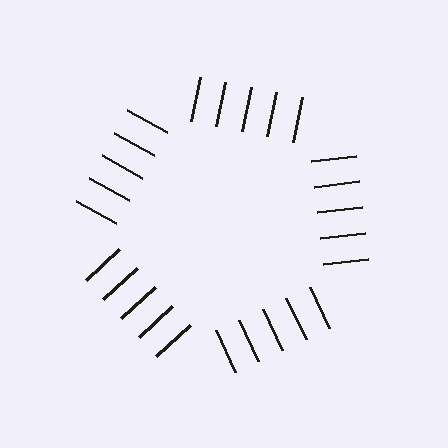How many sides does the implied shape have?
5 sides — the line-ends trace a pentagon.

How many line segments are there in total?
25 — 5 along each of the 5 edges.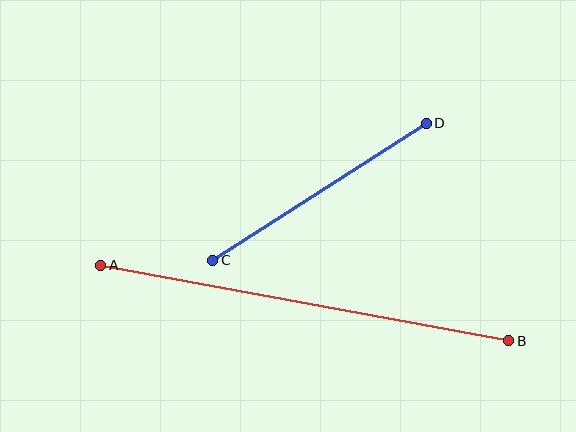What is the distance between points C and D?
The distance is approximately 254 pixels.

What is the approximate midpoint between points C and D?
The midpoint is at approximately (320, 192) pixels.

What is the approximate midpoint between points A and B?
The midpoint is at approximately (305, 303) pixels.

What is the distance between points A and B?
The distance is approximately 415 pixels.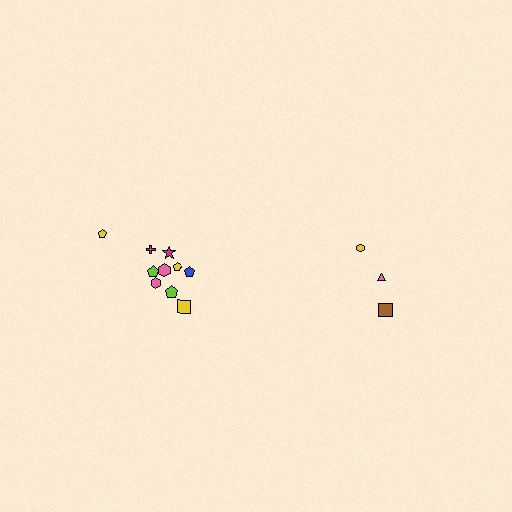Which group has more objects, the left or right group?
The left group.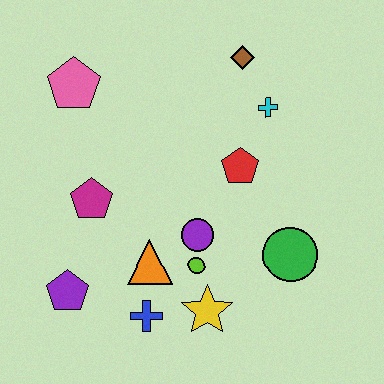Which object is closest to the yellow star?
The lime circle is closest to the yellow star.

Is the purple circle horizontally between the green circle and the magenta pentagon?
Yes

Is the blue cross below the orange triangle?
Yes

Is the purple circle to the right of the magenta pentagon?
Yes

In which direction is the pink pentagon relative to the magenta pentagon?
The pink pentagon is above the magenta pentagon.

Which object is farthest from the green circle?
The pink pentagon is farthest from the green circle.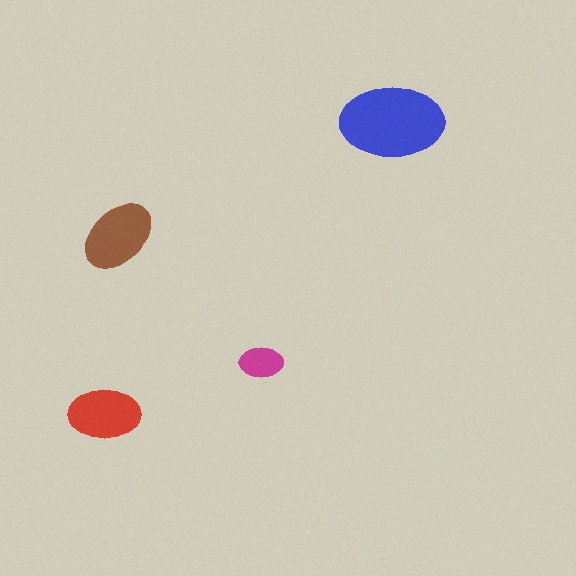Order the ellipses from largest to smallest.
the blue one, the brown one, the red one, the magenta one.